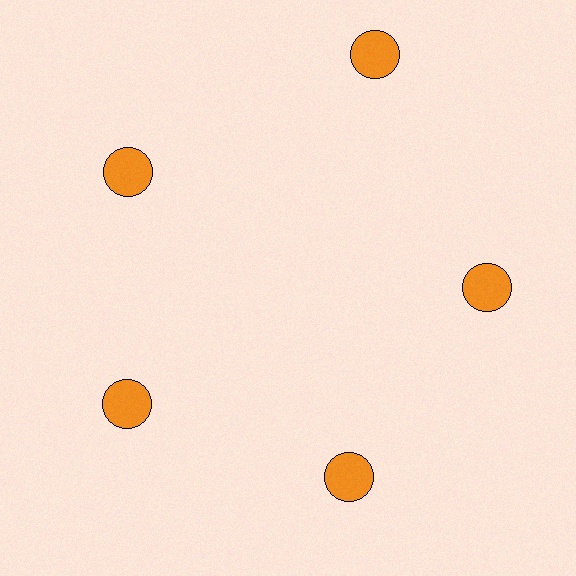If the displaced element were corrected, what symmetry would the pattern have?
It would have 5-fold rotational symmetry — the pattern would map onto itself every 72 degrees.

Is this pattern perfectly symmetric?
No. The 5 orange circles are arranged in a ring, but one element near the 1 o'clock position is pushed outward from the center, breaking the 5-fold rotational symmetry.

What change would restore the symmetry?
The symmetry would be restored by moving it inward, back onto the ring so that all 5 circles sit at equal angles and equal distance from the center.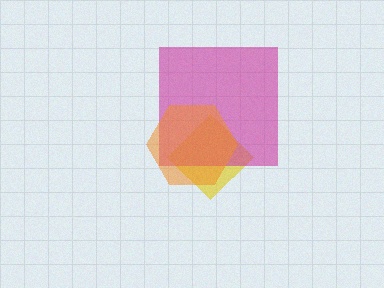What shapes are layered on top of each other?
The layered shapes are: a yellow diamond, a magenta square, an orange hexagon.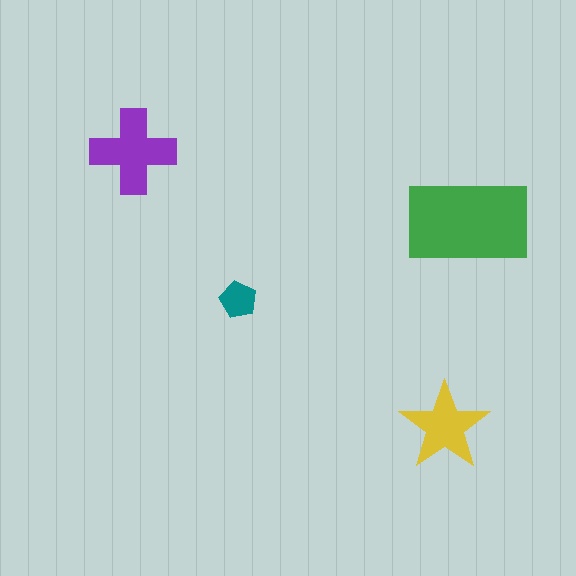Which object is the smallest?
The teal pentagon.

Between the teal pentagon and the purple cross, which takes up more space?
The purple cross.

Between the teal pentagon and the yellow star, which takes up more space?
The yellow star.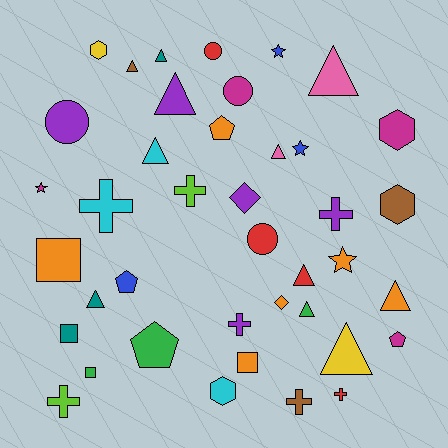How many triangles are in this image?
There are 11 triangles.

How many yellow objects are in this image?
There are 2 yellow objects.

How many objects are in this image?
There are 40 objects.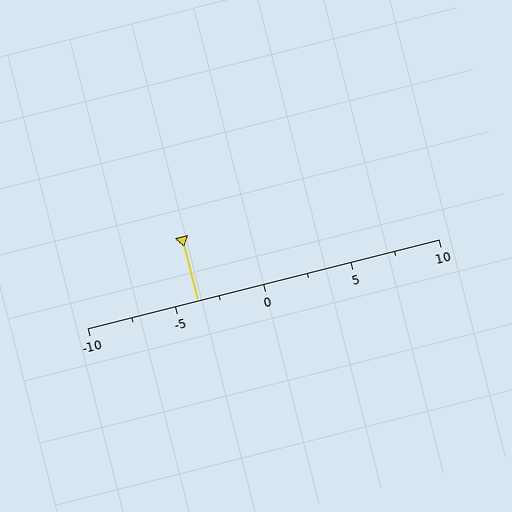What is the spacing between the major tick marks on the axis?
The major ticks are spaced 5 apart.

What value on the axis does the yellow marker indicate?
The marker indicates approximately -3.8.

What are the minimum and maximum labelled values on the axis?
The axis runs from -10 to 10.